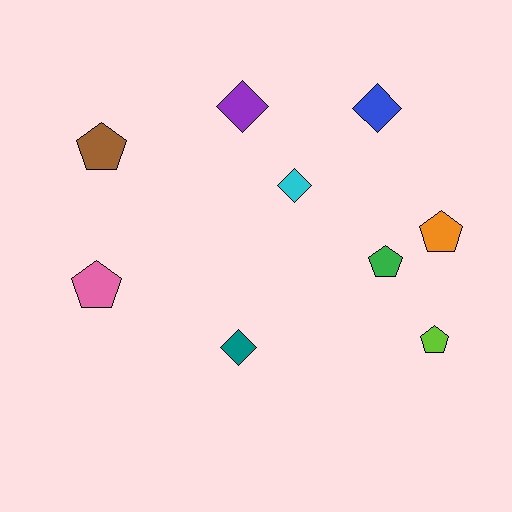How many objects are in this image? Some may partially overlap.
There are 9 objects.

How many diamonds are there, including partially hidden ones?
There are 4 diamonds.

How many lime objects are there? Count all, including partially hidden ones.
There is 1 lime object.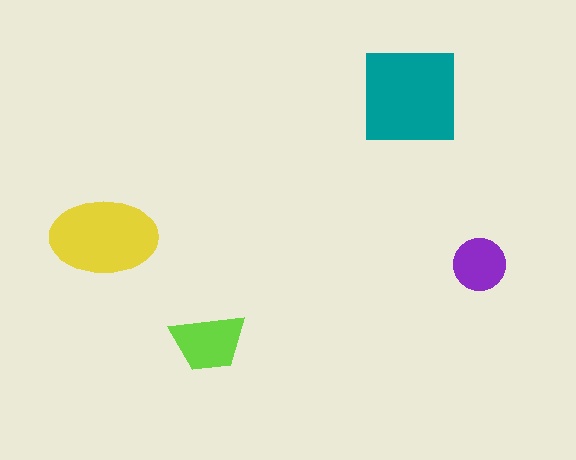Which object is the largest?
The teal square.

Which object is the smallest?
The purple circle.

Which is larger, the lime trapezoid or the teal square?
The teal square.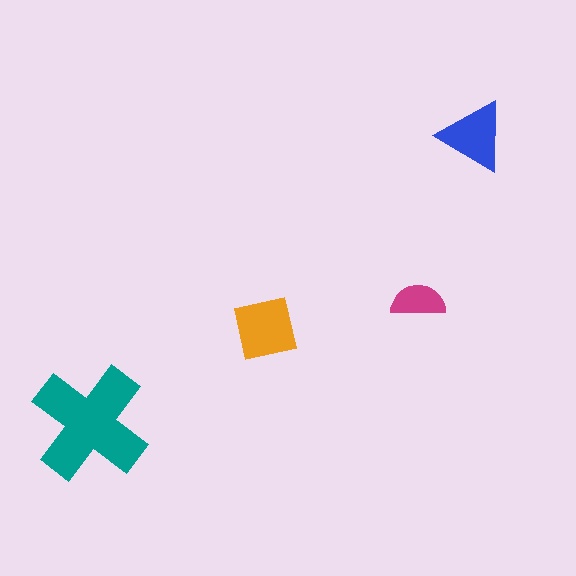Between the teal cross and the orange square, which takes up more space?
The teal cross.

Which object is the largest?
The teal cross.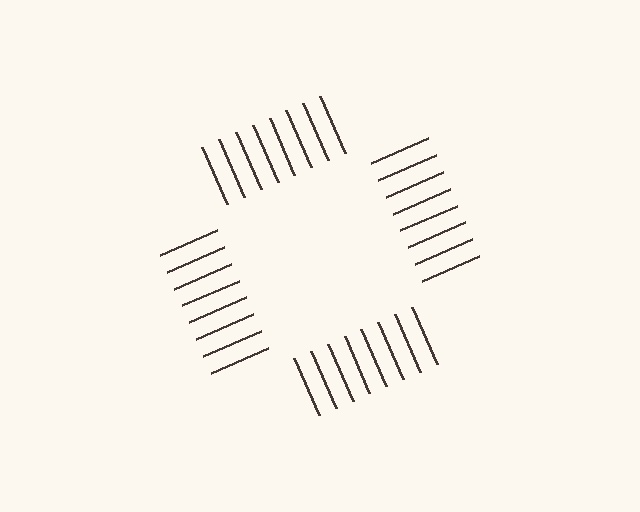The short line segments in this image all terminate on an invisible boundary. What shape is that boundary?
An illusory square — the line segments terminate on its edges but no continuous stroke is drawn.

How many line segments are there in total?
32 — 8 along each of the 4 edges.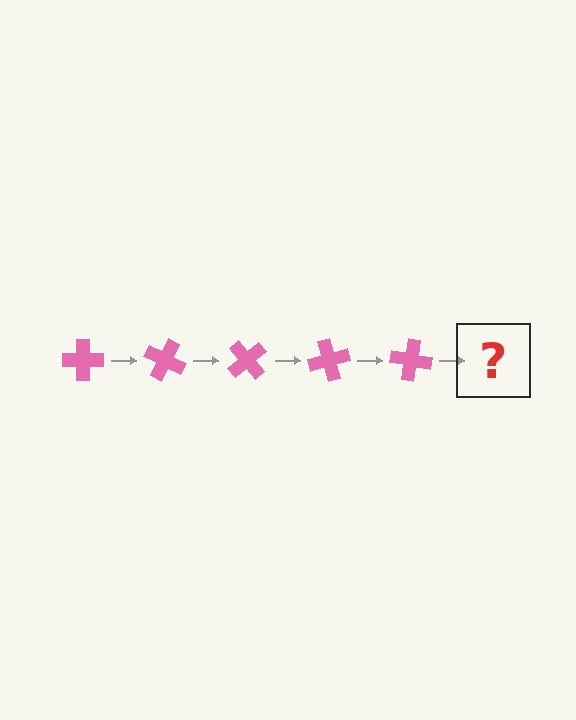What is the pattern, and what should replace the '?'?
The pattern is that the cross rotates 25 degrees each step. The '?' should be a pink cross rotated 125 degrees.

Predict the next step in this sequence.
The next step is a pink cross rotated 125 degrees.